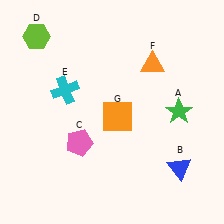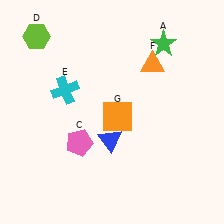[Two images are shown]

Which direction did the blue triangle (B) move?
The blue triangle (B) moved left.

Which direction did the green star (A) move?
The green star (A) moved up.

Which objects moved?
The objects that moved are: the green star (A), the blue triangle (B).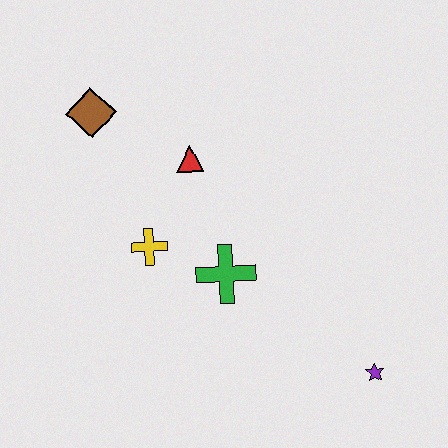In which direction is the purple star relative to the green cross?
The purple star is to the right of the green cross.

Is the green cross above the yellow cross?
No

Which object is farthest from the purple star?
The brown diamond is farthest from the purple star.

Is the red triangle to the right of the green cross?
No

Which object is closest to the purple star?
The green cross is closest to the purple star.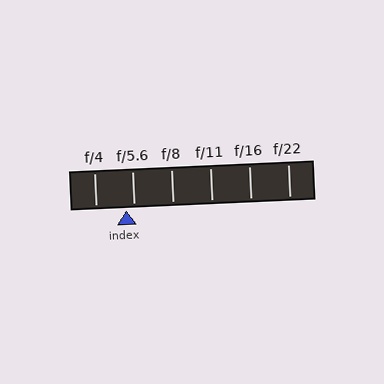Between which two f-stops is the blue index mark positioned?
The index mark is between f/4 and f/5.6.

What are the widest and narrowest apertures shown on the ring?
The widest aperture shown is f/4 and the narrowest is f/22.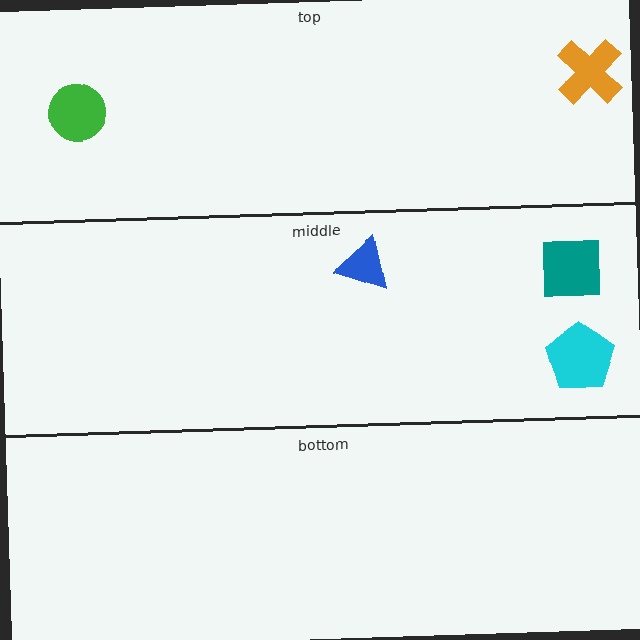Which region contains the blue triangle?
The middle region.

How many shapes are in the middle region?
3.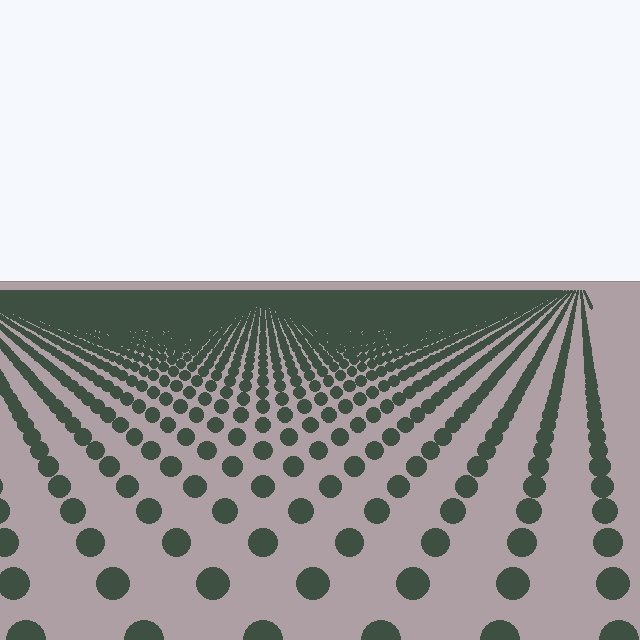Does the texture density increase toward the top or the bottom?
Density increases toward the top.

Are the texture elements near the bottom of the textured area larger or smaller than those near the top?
Larger. Near the bottom, elements are closer to the viewer and appear at a bigger on-screen size.